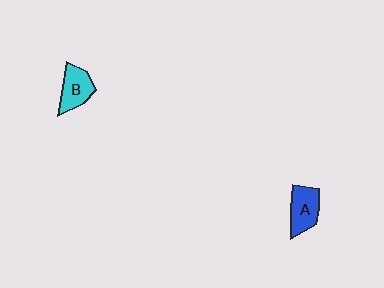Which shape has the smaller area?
Shape B (cyan).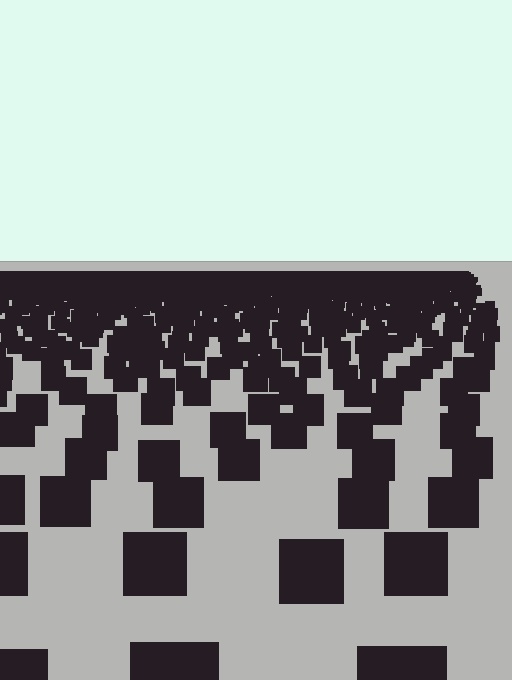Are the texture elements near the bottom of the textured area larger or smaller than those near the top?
Larger. Near the bottom, elements are closer to the viewer and appear at a bigger on-screen size.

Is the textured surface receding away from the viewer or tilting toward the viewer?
The surface is receding away from the viewer. Texture elements get smaller and denser toward the top.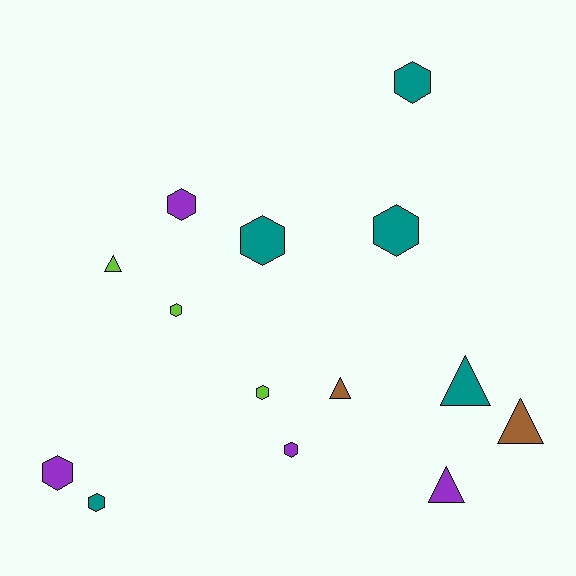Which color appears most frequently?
Teal, with 5 objects.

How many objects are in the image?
There are 14 objects.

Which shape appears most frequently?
Hexagon, with 9 objects.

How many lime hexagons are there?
There are 2 lime hexagons.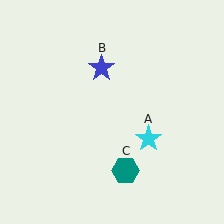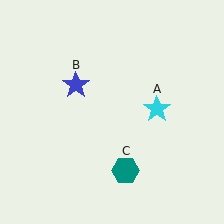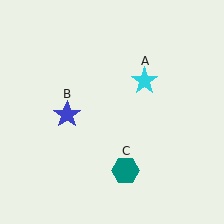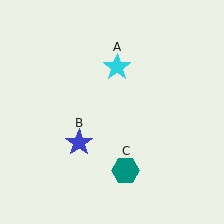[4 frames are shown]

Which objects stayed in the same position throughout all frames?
Teal hexagon (object C) remained stationary.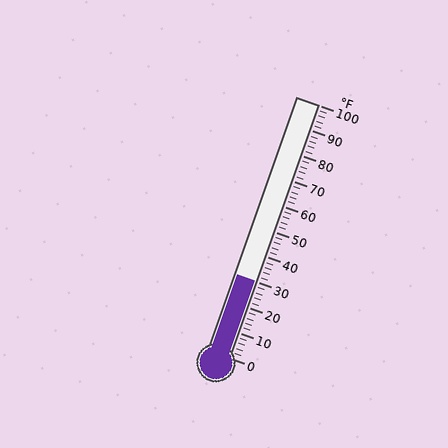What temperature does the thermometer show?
The thermometer shows approximately 30°F.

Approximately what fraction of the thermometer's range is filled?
The thermometer is filled to approximately 30% of its range.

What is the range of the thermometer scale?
The thermometer scale ranges from 0°F to 100°F.